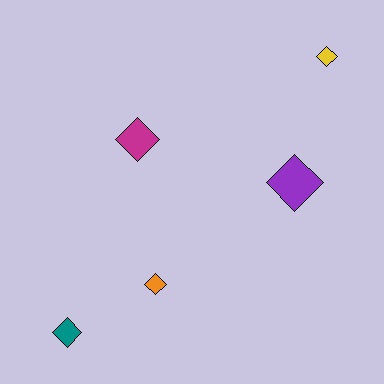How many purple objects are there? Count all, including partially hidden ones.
There is 1 purple object.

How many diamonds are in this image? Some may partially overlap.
There are 5 diamonds.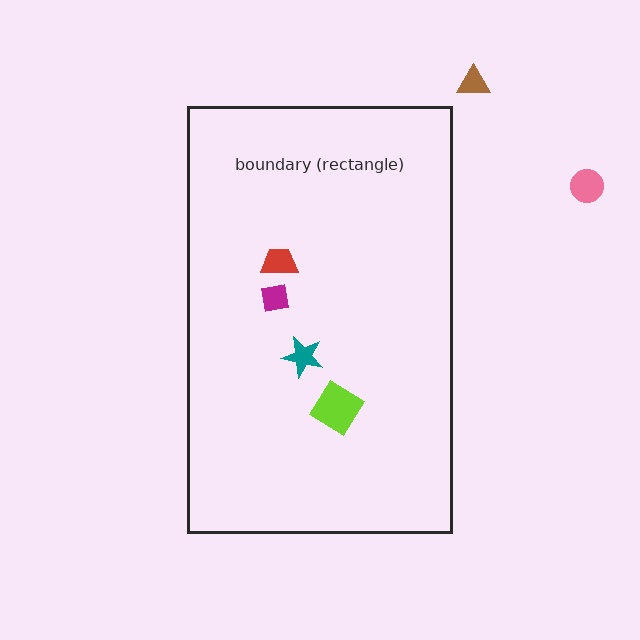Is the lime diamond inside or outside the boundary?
Inside.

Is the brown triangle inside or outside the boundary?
Outside.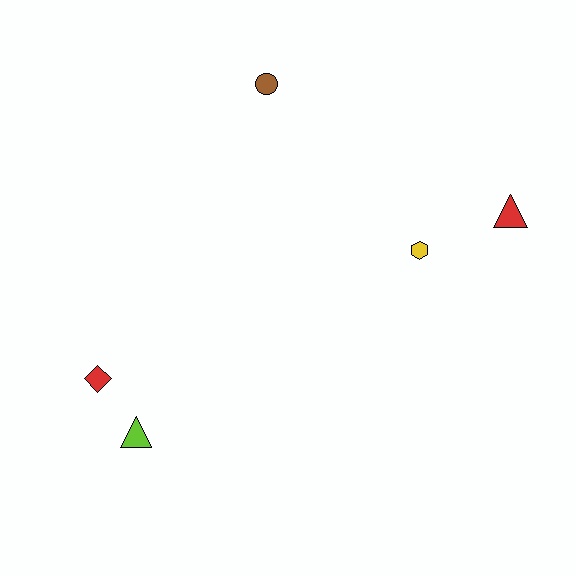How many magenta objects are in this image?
There are no magenta objects.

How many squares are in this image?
There are no squares.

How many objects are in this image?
There are 5 objects.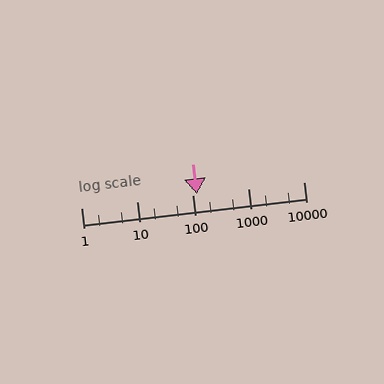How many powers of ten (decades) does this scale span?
The scale spans 4 decades, from 1 to 10000.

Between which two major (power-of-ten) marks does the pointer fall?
The pointer is between 100 and 1000.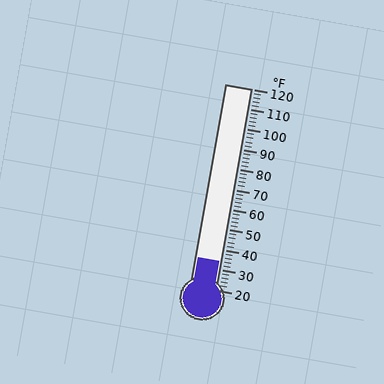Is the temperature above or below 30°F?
The temperature is above 30°F.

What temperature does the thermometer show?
The thermometer shows approximately 34°F.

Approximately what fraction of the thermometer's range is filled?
The thermometer is filled to approximately 15% of its range.